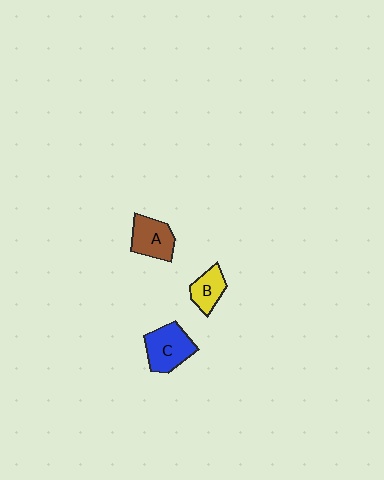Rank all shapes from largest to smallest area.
From largest to smallest: C (blue), A (brown), B (yellow).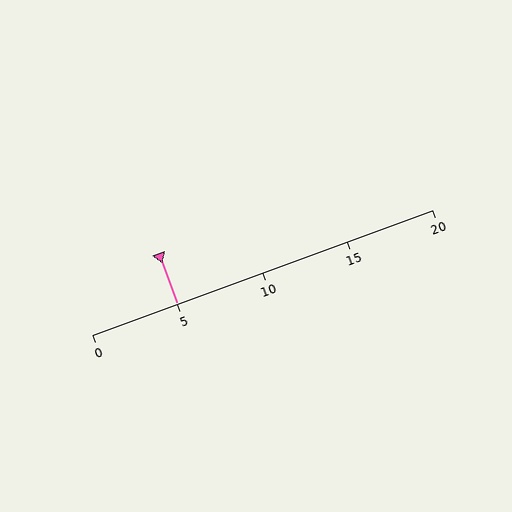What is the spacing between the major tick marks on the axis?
The major ticks are spaced 5 apart.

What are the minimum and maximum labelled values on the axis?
The axis runs from 0 to 20.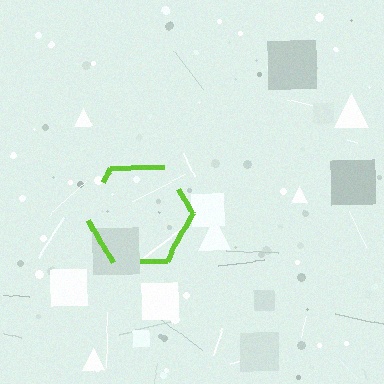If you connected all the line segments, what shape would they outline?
They would outline a hexagon.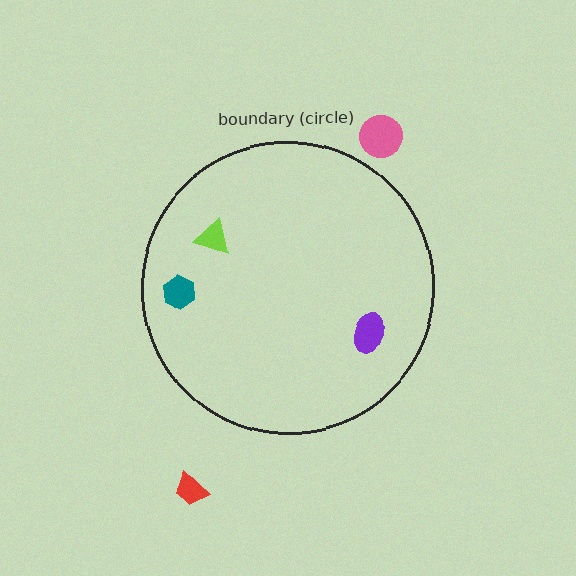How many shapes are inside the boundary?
3 inside, 2 outside.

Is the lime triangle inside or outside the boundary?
Inside.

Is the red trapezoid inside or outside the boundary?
Outside.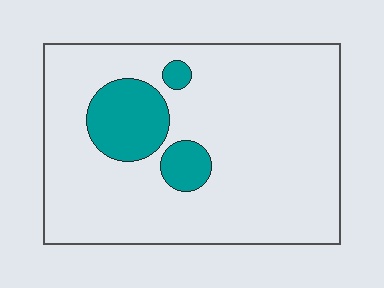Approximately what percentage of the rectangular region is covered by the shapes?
Approximately 15%.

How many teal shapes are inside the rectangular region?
3.